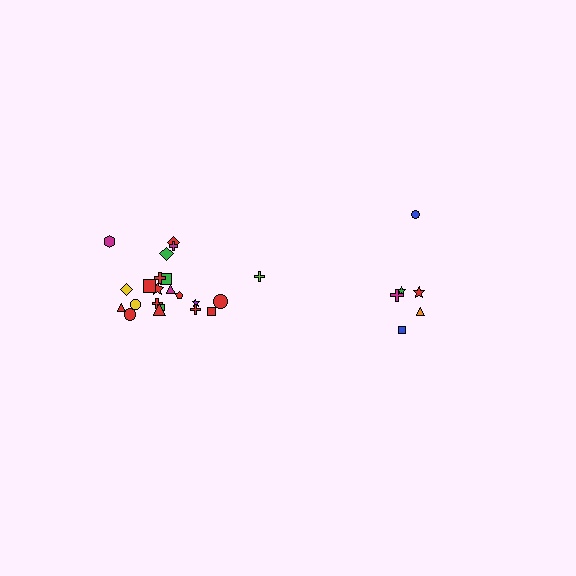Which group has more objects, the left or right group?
The left group.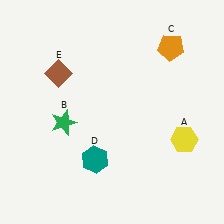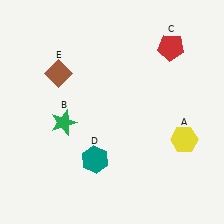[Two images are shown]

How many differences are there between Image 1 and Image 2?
There is 1 difference between the two images.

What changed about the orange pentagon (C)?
In Image 1, C is orange. In Image 2, it changed to red.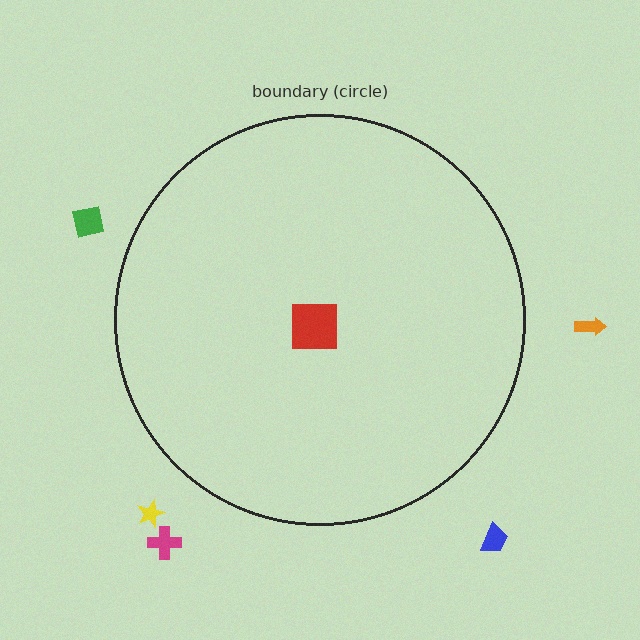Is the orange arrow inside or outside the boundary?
Outside.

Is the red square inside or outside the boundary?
Inside.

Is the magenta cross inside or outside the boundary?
Outside.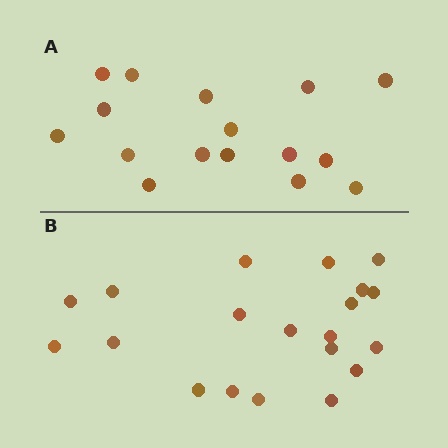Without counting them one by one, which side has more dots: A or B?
Region B (the bottom region) has more dots.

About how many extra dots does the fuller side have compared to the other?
Region B has about 4 more dots than region A.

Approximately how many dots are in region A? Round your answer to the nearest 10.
About 20 dots. (The exact count is 16, which rounds to 20.)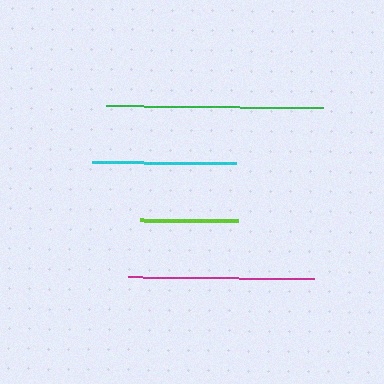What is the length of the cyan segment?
The cyan segment is approximately 144 pixels long.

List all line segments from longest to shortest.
From longest to shortest: green, magenta, cyan, lime.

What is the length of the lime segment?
The lime segment is approximately 97 pixels long.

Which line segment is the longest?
The green line is the longest at approximately 217 pixels.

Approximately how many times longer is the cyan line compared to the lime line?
The cyan line is approximately 1.5 times the length of the lime line.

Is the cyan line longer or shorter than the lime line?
The cyan line is longer than the lime line.